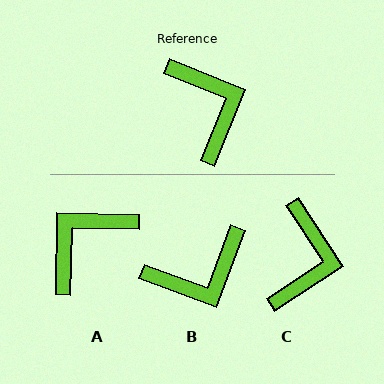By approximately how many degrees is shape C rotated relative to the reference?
Approximately 34 degrees clockwise.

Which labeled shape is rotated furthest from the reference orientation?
A, about 111 degrees away.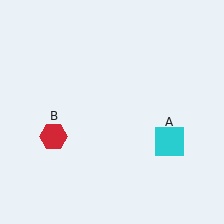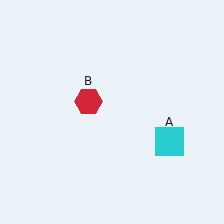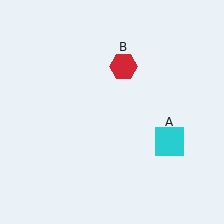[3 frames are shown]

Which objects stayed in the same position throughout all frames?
Cyan square (object A) remained stationary.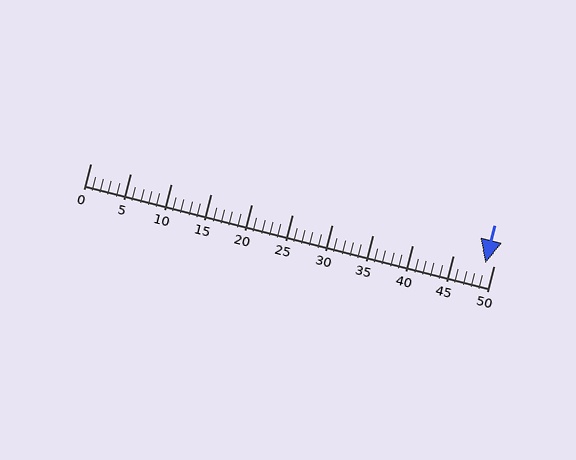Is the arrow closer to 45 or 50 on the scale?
The arrow is closer to 50.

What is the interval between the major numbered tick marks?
The major tick marks are spaced 5 units apart.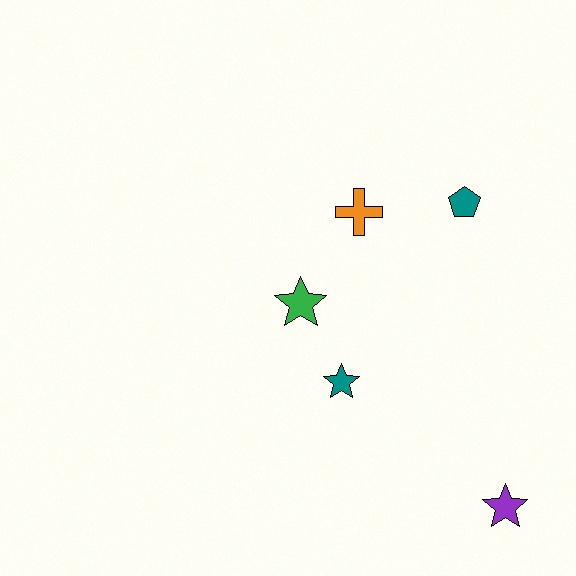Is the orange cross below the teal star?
No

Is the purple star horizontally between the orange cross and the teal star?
No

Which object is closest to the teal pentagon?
The orange cross is closest to the teal pentagon.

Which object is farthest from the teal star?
The teal pentagon is farthest from the teal star.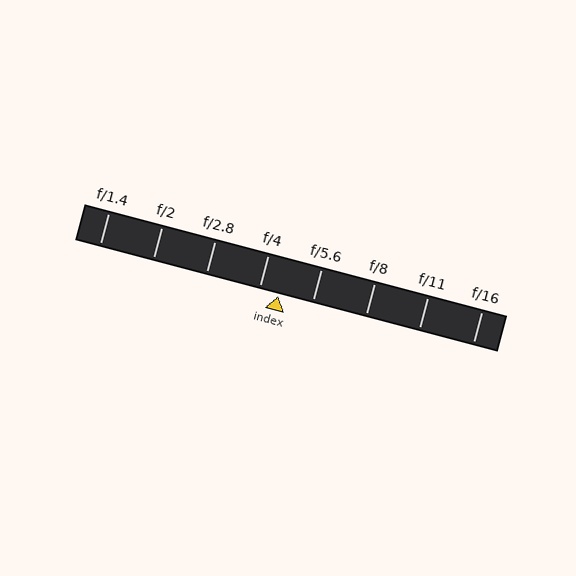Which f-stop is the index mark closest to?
The index mark is closest to f/4.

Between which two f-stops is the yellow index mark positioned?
The index mark is between f/4 and f/5.6.